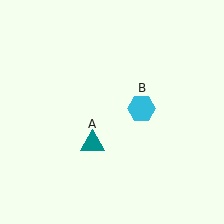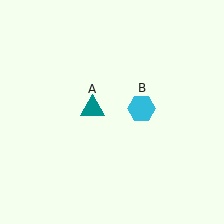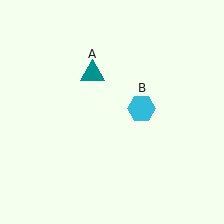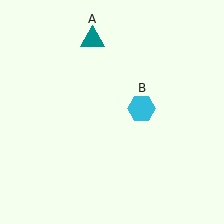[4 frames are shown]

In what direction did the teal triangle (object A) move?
The teal triangle (object A) moved up.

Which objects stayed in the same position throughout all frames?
Cyan hexagon (object B) remained stationary.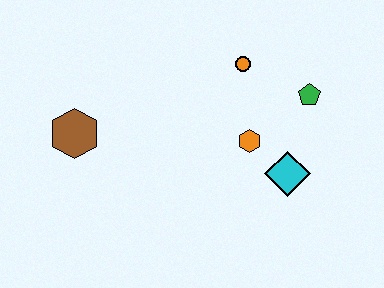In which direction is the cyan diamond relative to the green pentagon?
The cyan diamond is below the green pentagon.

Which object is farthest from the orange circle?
The brown hexagon is farthest from the orange circle.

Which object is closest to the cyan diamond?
The orange hexagon is closest to the cyan diamond.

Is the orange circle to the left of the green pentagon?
Yes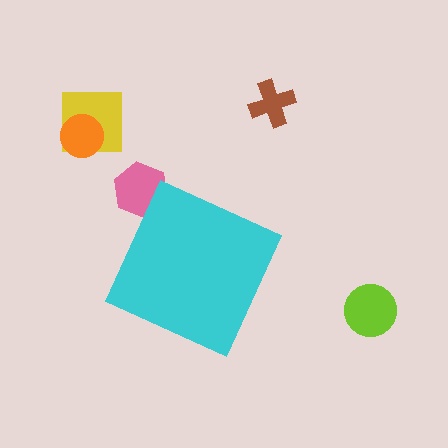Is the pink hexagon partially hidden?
Yes, the pink hexagon is partially hidden behind the cyan diamond.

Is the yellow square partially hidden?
No, the yellow square is fully visible.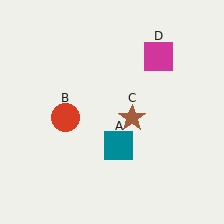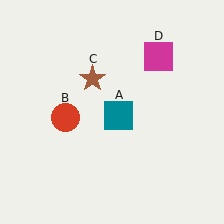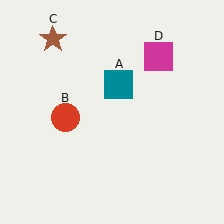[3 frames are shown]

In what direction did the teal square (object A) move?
The teal square (object A) moved up.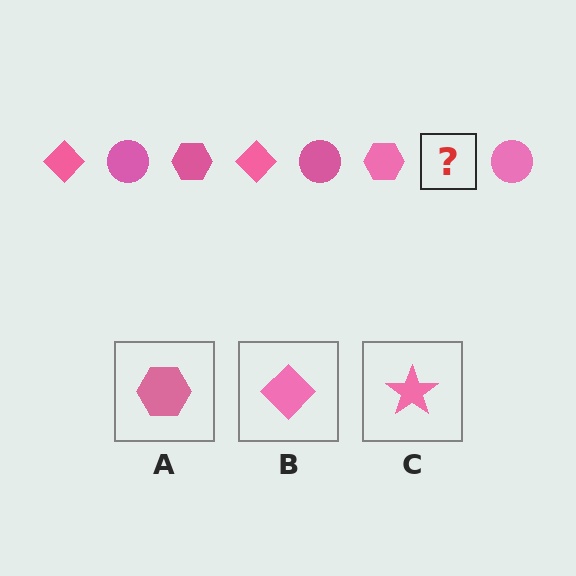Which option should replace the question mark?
Option B.